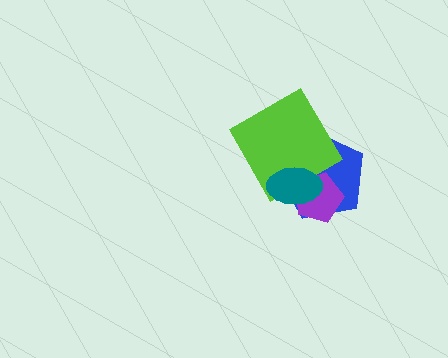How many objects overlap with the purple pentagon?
2 objects overlap with the purple pentagon.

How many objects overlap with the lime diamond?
2 objects overlap with the lime diamond.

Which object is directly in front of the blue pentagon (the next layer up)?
The lime diamond is directly in front of the blue pentagon.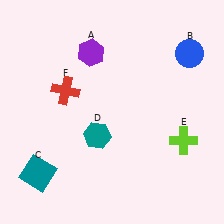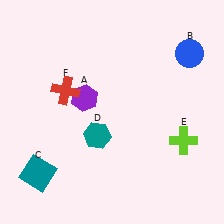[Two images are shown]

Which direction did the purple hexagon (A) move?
The purple hexagon (A) moved down.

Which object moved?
The purple hexagon (A) moved down.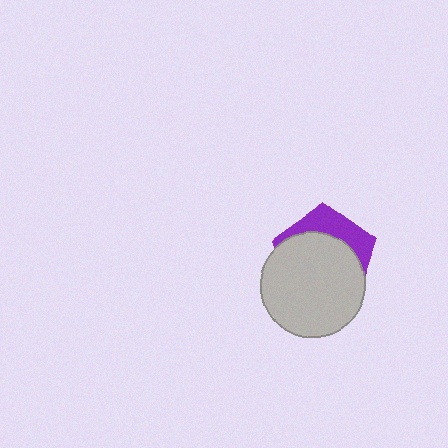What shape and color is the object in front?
The object in front is a light gray circle.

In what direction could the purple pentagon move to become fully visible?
The purple pentagon could move up. That would shift it out from behind the light gray circle entirely.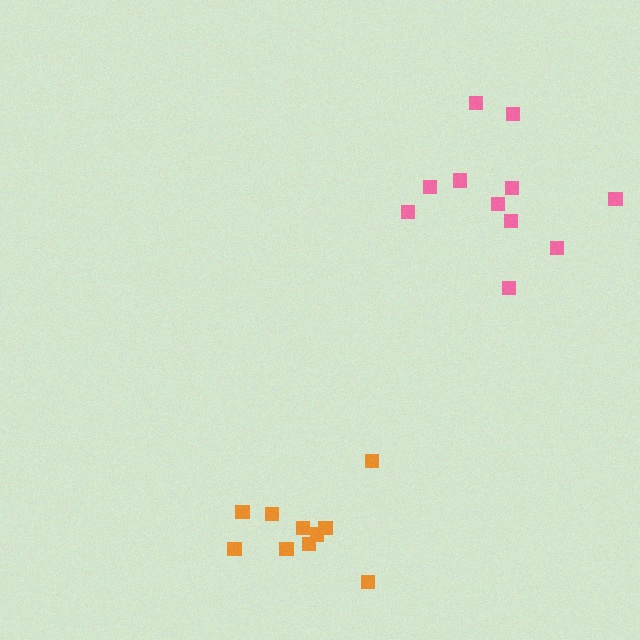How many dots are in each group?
Group 1: 11 dots, Group 2: 10 dots (21 total).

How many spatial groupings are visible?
There are 2 spatial groupings.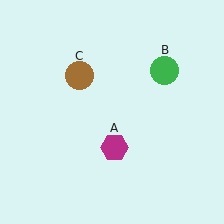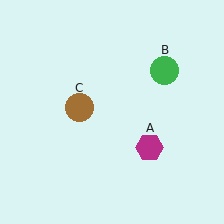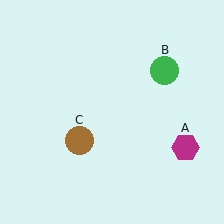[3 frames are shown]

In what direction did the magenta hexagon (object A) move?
The magenta hexagon (object A) moved right.